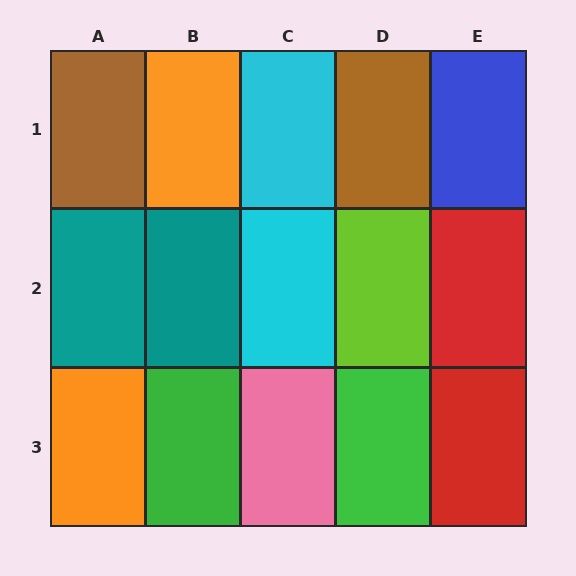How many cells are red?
2 cells are red.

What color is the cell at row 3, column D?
Green.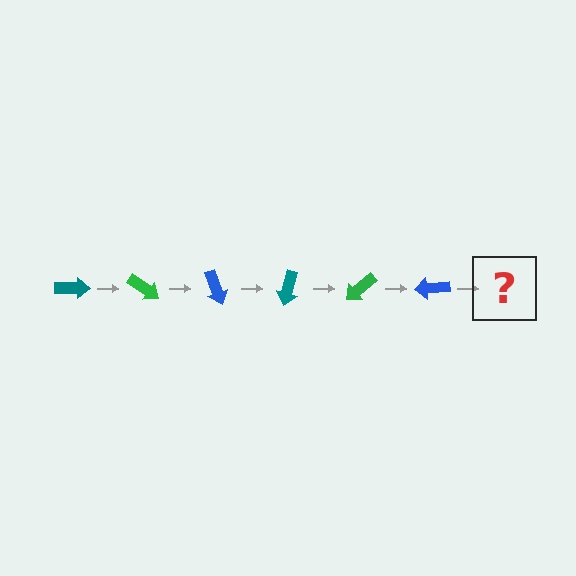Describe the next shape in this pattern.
It should be a teal arrow, rotated 210 degrees from the start.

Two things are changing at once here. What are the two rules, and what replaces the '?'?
The two rules are that it rotates 35 degrees each step and the color cycles through teal, green, and blue. The '?' should be a teal arrow, rotated 210 degrees from the start.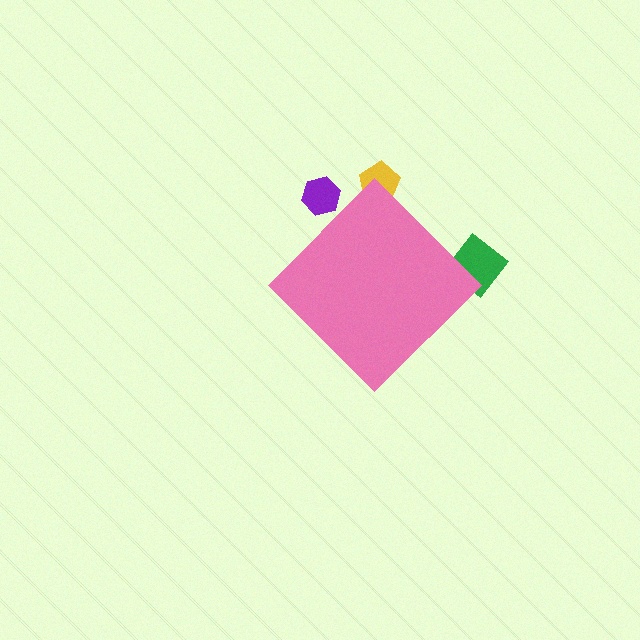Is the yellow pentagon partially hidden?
Yes, the yellow pentagon is partially hidden behind the pink diamond.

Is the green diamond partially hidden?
Yes, the green diamond is partially hidden behind the pink diamond.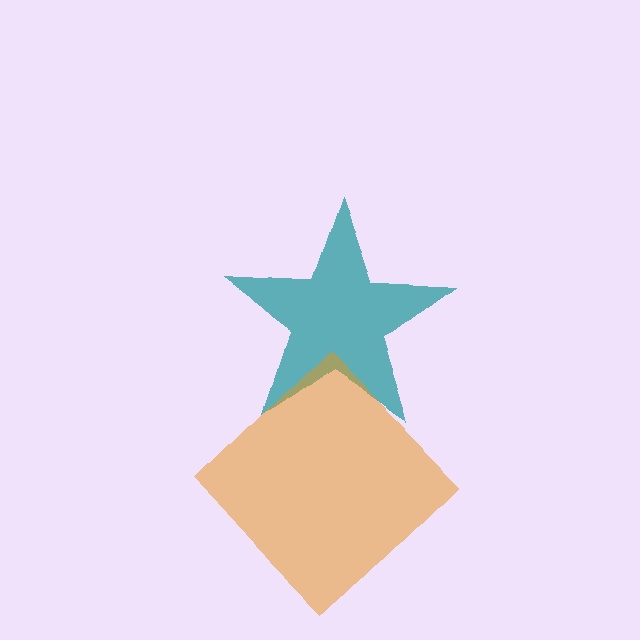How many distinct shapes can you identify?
There are 2 distinct shapes: a teal star, an orange diamond.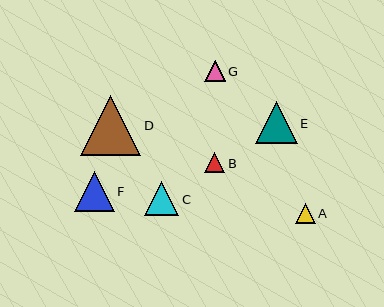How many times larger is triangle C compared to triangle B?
Triangle C is approximately 1.7 times the size of triangle B.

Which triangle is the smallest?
Triangle B is the smallest with a size of approximately 20 pixels.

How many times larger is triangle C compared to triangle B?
Triangle C is approximately 1.7 times the size of triangle B.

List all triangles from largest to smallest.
From largest to smallest: D, E, F, C, G, A, B.